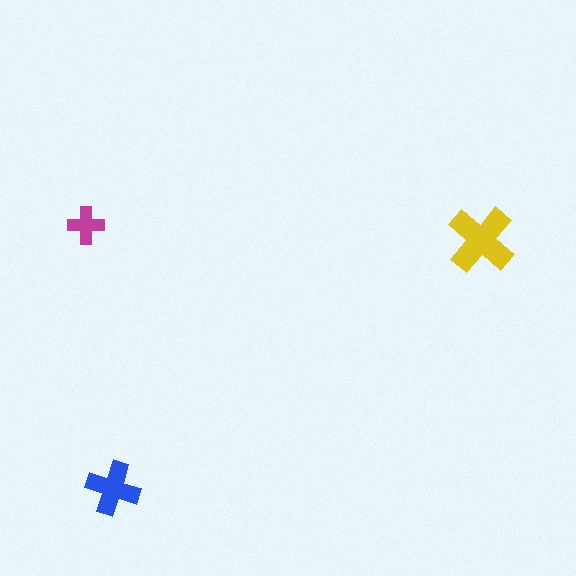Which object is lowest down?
The blue cross is bottommost.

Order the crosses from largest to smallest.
the yellow one, the blue one, the magenta one.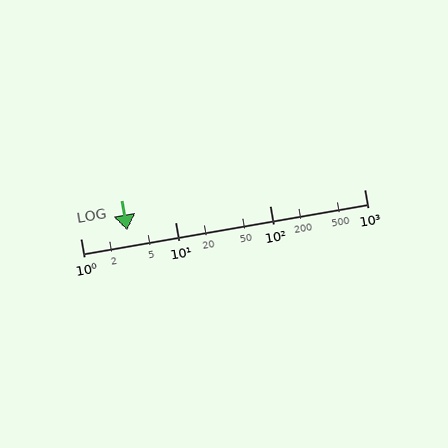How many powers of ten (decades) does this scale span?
The scale spans 3 decades, from 1 to 1000.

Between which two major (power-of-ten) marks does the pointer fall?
The pointer is between 1 and 10.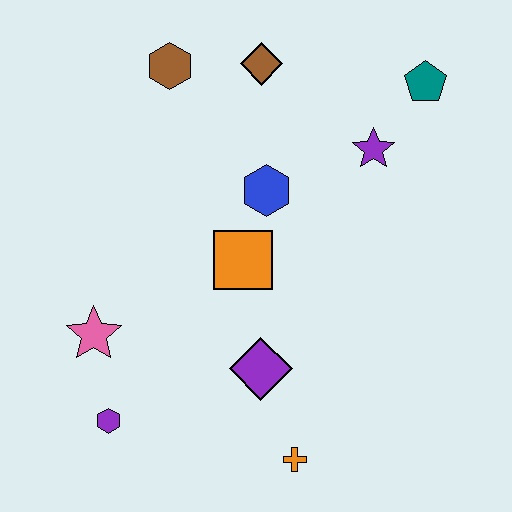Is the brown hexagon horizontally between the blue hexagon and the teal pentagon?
No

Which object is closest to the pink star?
The purple hexagon is closest to the pink star.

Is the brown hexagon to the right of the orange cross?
No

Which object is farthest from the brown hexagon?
The orange cross is farthest from the brown hexagon.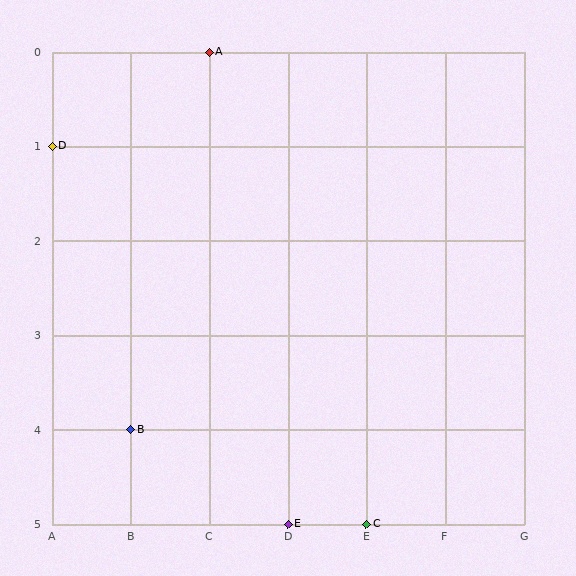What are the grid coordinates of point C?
Point C is at grid coordinates (E, 5).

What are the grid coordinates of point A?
Point A is at grid coordinates (C, 0).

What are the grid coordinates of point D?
Point D is at grid coordinates (A, 1).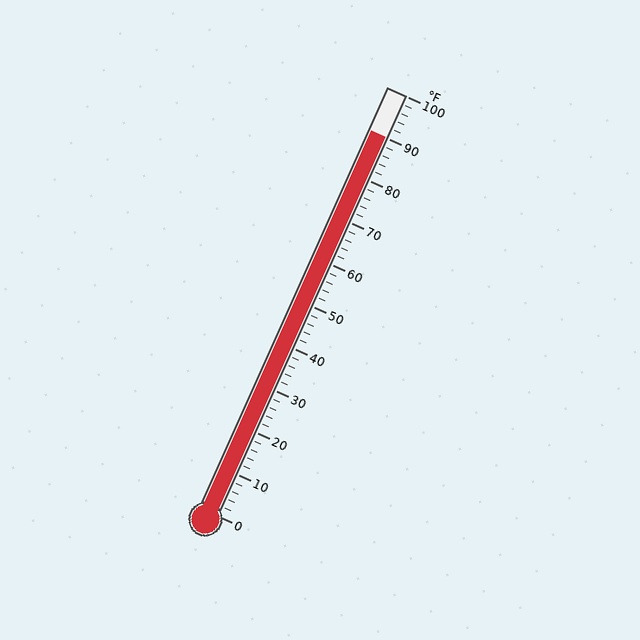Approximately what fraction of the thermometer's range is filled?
The thermometer is filled to approximately 90% of its range.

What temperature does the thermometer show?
The thermometer shows approximately 90°F.